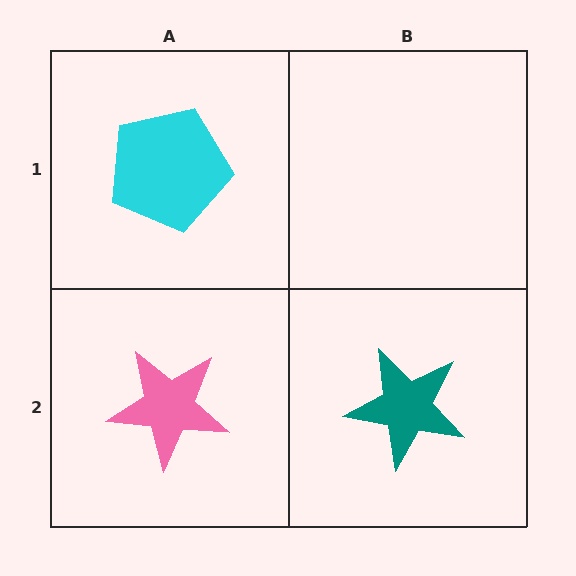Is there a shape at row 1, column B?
No, that cell is empty.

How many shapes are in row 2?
2 shapes.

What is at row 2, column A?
A pink star.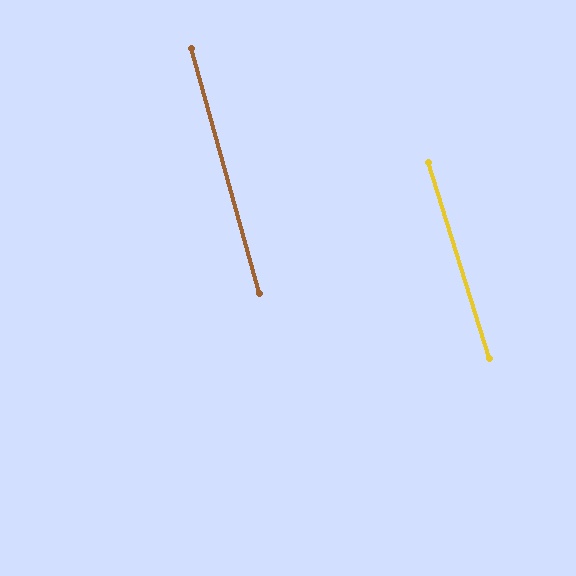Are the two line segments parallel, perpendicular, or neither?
Parallel — their directions differ by only 1.8°.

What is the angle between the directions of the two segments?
Approximately 2 degrees.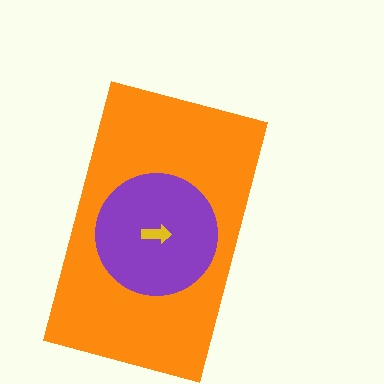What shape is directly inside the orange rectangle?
The purple circle.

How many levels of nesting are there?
3.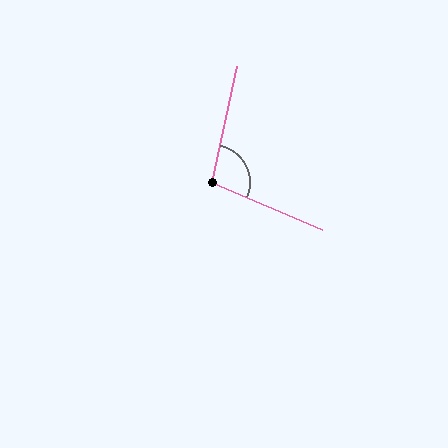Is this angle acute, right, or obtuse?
It is obtuse.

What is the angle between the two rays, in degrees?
Approximately 101 degrees.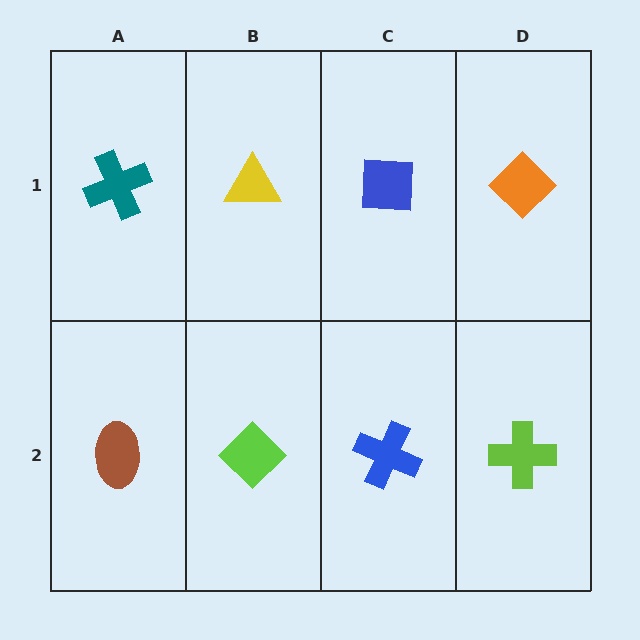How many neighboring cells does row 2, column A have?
2.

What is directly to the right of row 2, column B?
A blue cross.